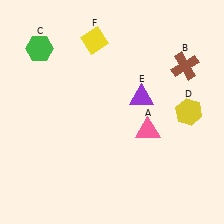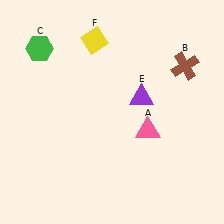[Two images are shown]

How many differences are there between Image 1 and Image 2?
There is 1 difference between the two images.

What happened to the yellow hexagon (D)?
The yellow hexagon (D) was removed in Image 2. It was in the top-right area of Image 1.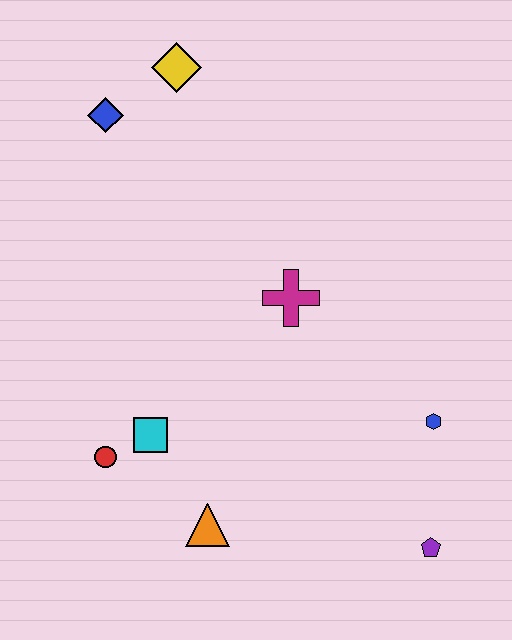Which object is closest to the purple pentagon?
The blue hexagon is closest to the purple pentagon.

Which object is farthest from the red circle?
The yellow diamond is farthest from the red circle.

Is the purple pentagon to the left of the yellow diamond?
No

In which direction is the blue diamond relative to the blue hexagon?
The blue diamond is to the left of the blue hexagon.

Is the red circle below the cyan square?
Yes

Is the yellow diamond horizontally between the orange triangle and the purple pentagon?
No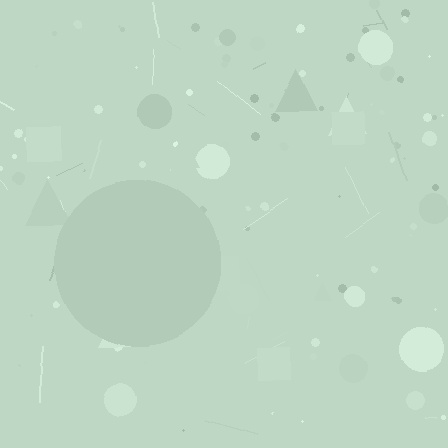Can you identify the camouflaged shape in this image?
The camouflaged shape is a circle.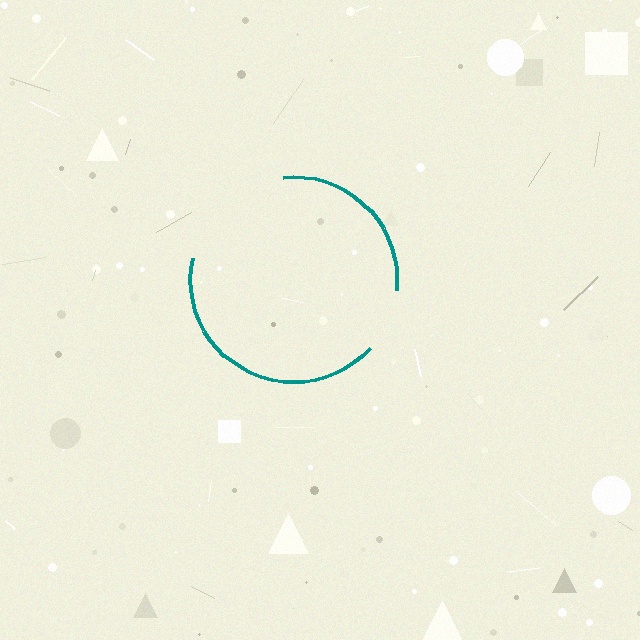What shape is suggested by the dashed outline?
The dashed outline suggests a circle.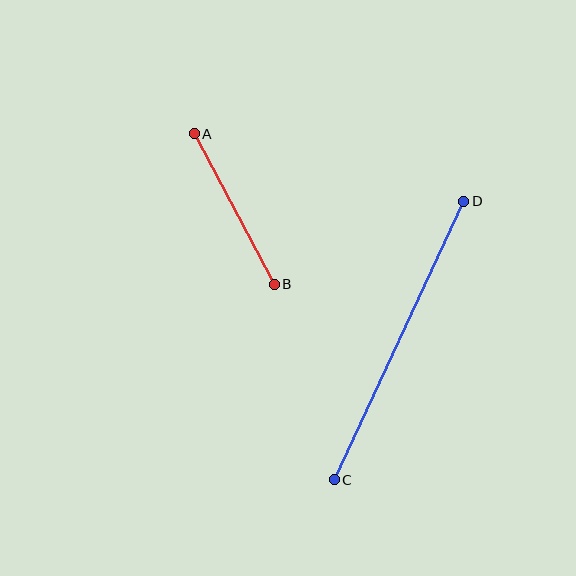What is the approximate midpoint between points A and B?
The midpoint is at approximately (234, 209) pixels.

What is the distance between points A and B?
The distance is approximately 170 pixels.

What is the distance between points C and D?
The distance is approximately 307 pixels.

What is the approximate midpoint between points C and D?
The midpoint is at approximately (399, 341) pixels.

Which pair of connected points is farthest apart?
Points C and D are farthest apart.